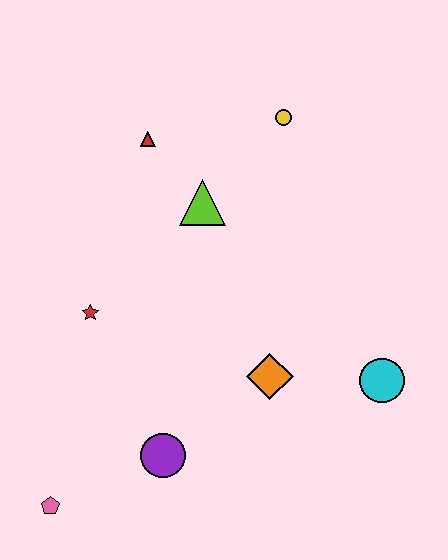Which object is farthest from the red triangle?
The pink pentagon is farthest from the red triangle.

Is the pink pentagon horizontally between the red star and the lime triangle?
No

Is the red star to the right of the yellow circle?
No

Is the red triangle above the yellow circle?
No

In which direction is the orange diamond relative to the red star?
The orange diamond is to the right of the red star.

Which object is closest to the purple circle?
The pink pentagon is closest to the purple circle.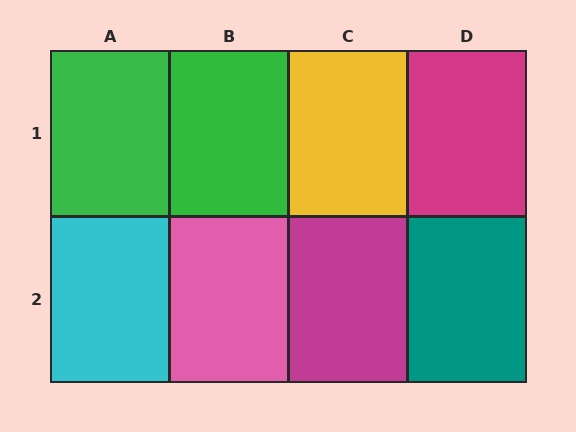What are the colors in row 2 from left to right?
Cyan, pink, magenta, teal.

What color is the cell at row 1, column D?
Magenta.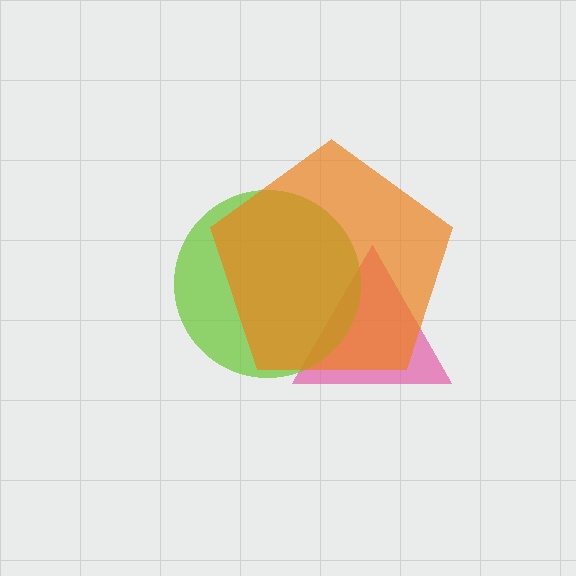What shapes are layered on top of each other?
The layered shapes are: a pink triangle, a lime circle, an orange pentagon.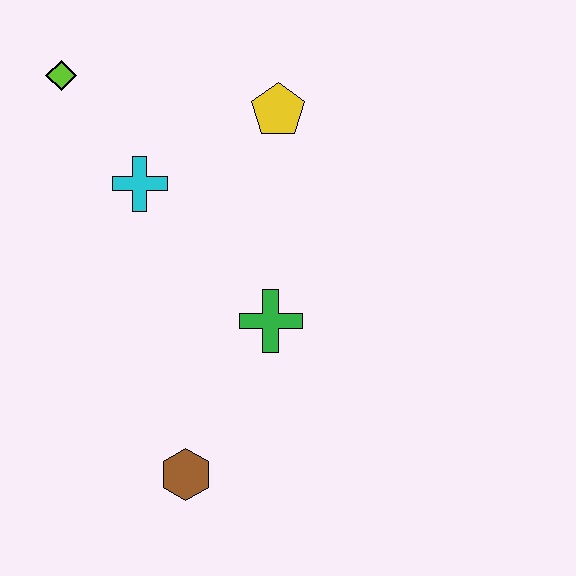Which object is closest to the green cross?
The brown hexagon is closest to the green cross.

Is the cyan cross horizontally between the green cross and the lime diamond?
Yes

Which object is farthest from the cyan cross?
The brown hexagon is farthest from the cyan cross.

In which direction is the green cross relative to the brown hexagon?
The green cross is above the brown hexagon.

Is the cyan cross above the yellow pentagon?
No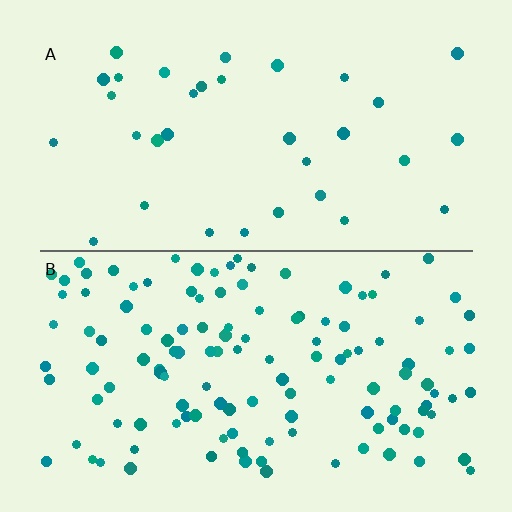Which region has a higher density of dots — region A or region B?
B (the bottom).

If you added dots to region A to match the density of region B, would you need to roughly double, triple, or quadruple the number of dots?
Approximately quadruple.